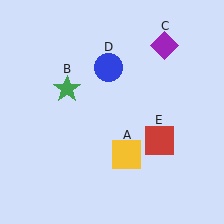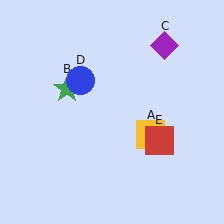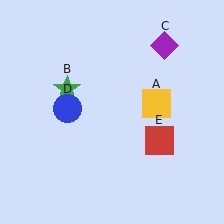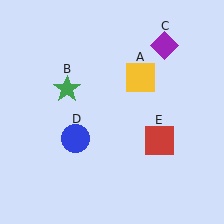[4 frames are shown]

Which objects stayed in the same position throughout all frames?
Green star (object B) and purple diamond (object C) and red square (object E) remained stationary.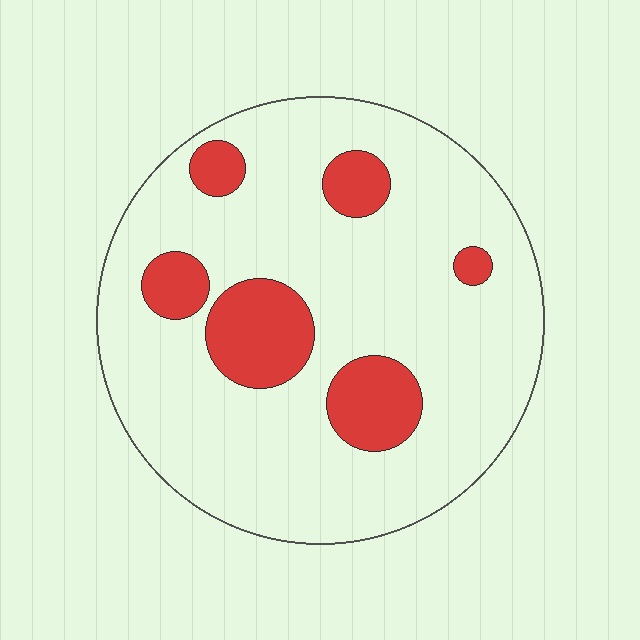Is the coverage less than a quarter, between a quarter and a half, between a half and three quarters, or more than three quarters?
Less than a quarter.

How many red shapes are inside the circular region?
6.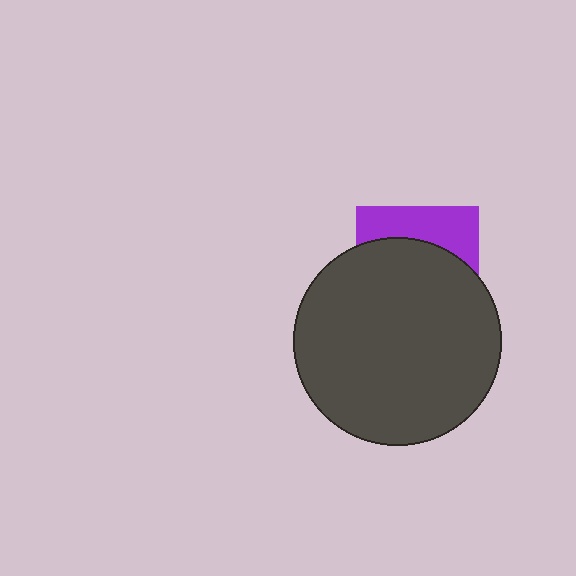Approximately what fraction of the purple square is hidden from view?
Roughly 67% of the purple square is hidden behind the dark gray circle.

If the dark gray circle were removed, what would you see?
You would see the complete purple square.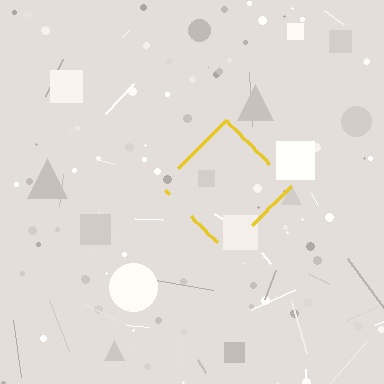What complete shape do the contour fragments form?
The contour fragments form a diamond.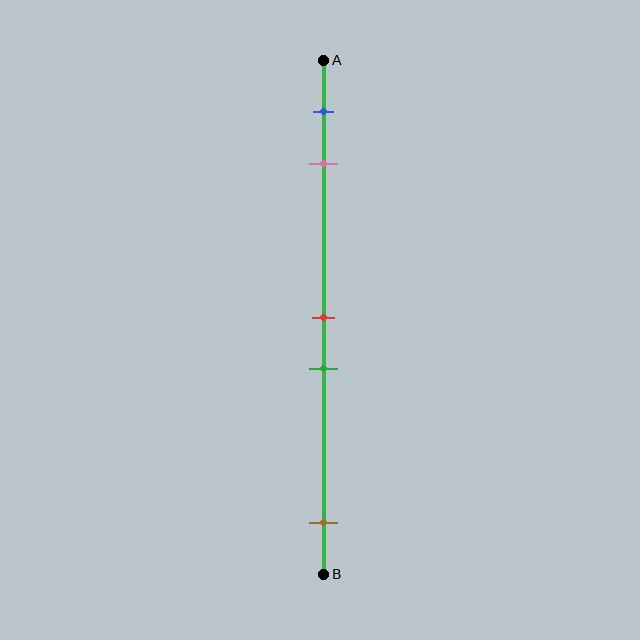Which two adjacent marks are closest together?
The red and green marks are the closest adjacent pair.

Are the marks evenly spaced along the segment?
No, the marks are not evenly spaced.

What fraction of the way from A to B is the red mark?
The red mark is approximately 50% (0.5) of the way from A to B.